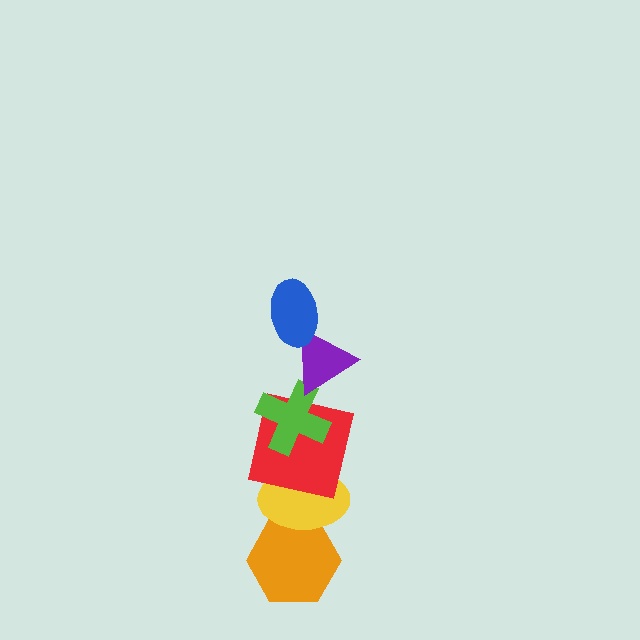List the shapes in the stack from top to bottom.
From top to bottom: the blue ellipse, the purple triangle, the lime cross, the red square, the yellow ellipse, the orange hexagon.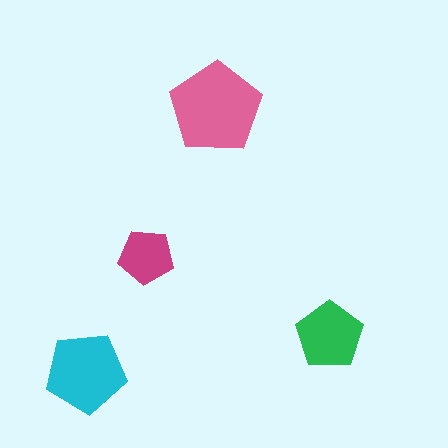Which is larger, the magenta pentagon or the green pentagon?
The green one.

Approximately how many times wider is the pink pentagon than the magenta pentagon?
About 1.5 times wider.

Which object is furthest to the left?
The cyan pentagon is leftmost.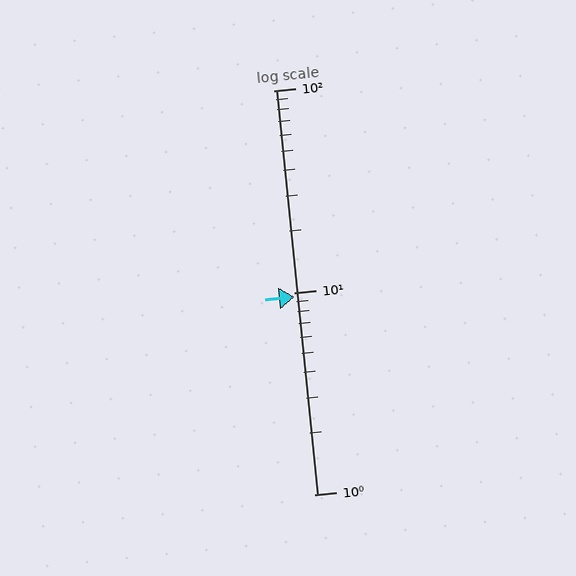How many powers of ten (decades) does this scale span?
The scale spans 2 decades, from 1 to 100.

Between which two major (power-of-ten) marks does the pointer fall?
The pointer is between 1 and 10.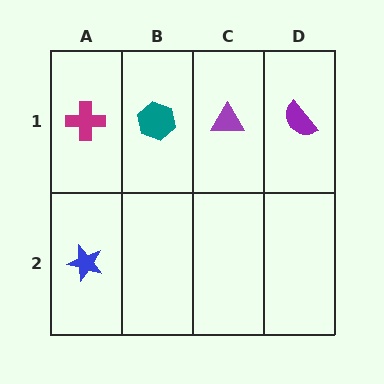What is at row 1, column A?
A magenta cross.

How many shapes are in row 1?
4 shapes.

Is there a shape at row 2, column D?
No, that cell is empty.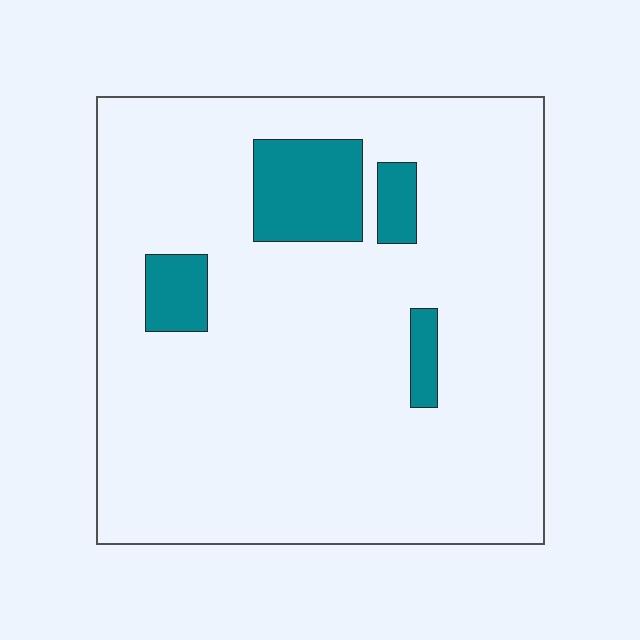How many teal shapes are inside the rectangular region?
4.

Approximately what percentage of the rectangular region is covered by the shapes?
Approximately 10%.